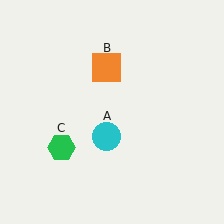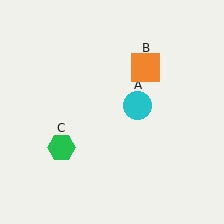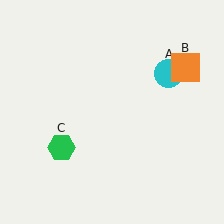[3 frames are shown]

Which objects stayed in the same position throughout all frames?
Green hexagon (object C) remained stationary.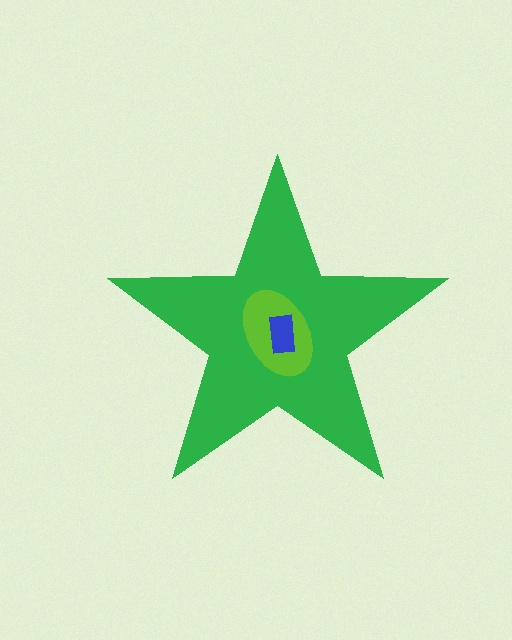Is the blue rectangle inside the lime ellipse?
Yes.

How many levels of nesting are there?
3.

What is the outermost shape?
The green star.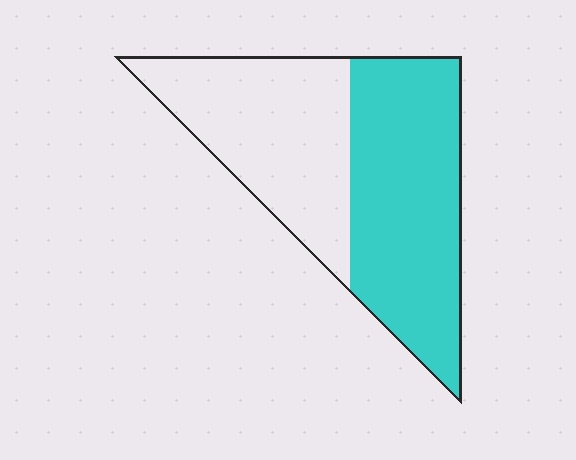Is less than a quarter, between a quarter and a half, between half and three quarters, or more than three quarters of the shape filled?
Between half and three quarters.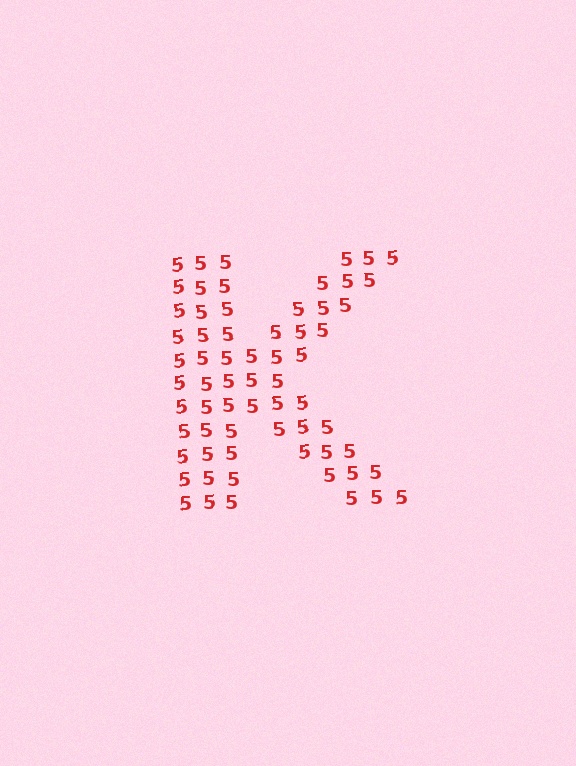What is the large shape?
The large shape is the letter K.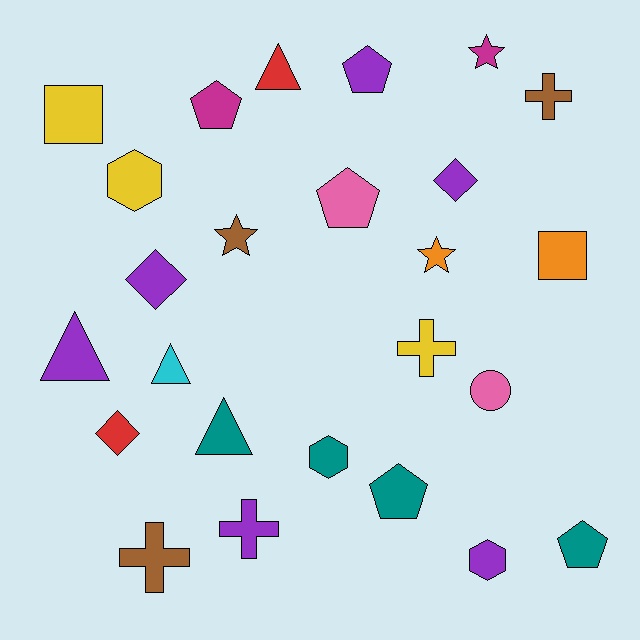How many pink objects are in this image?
There are 2 pink objects.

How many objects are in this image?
There are 25 objects.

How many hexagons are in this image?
There are 3 hexagons.